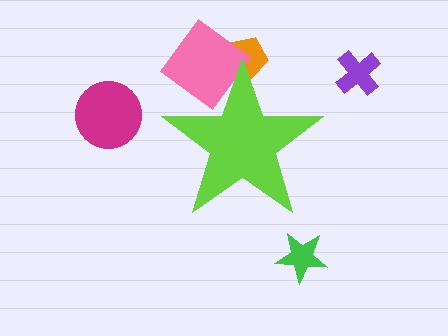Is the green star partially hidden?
No, the green star is fully visible.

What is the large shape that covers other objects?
A lime star.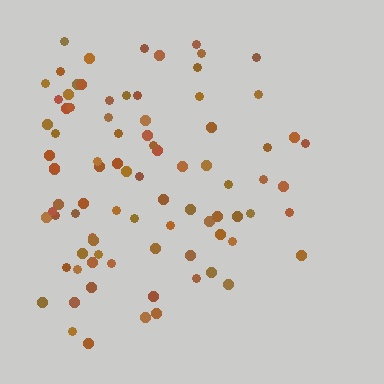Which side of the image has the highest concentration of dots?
The left.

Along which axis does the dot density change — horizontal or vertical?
Horizontal.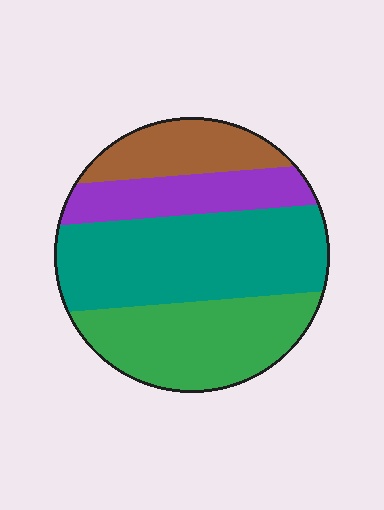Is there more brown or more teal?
Teal.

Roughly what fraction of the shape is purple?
Purple covers about 15% of the shape.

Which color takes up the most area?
Teal, at roughly 40%.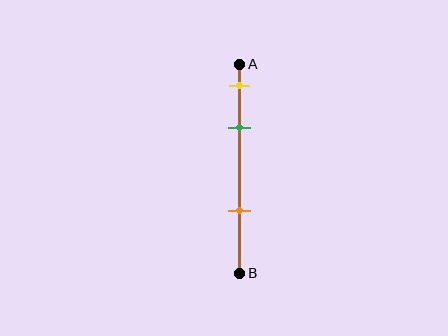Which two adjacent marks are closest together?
The yellow and green marks are the closest adjacent pair.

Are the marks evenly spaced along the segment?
No, the marks are not evenly spaced.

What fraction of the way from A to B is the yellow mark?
The yellow mark is approximately 10% (0.1) of the way from A to B.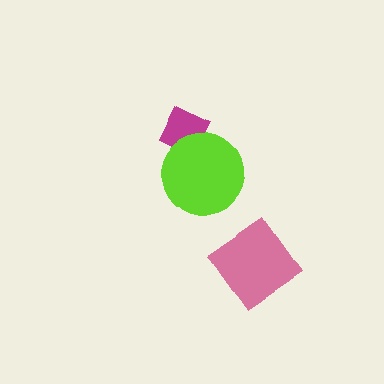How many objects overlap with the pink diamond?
0 objects overlap with the pink diamond.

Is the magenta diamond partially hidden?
Yes, it is partially covered by another shape.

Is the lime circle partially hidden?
No, no other shape covers it.